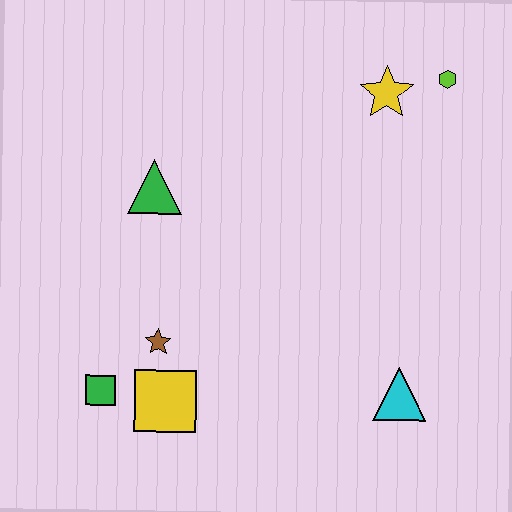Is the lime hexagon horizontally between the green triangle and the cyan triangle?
No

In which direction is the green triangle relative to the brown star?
The green triangle is above the brown star.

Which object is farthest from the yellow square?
The lime hexagon is farthest from the yellow square.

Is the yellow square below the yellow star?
Yes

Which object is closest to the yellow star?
The lime hexagon is closest to the yellow star.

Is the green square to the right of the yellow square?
No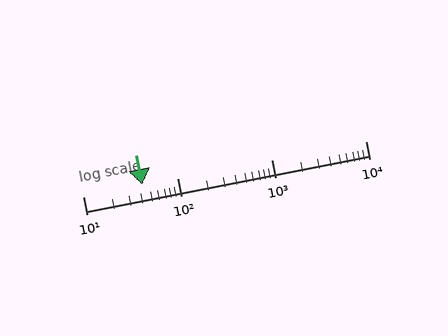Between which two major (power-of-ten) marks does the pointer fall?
The pointer is between 10 and 100.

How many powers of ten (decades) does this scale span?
The scale spans 3 decades, from 10 to 10000.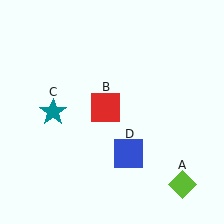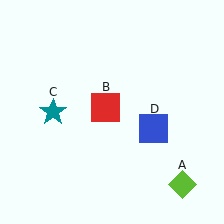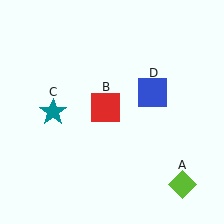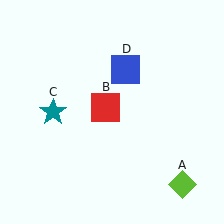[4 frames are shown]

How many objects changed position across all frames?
1 object changed position: blue square (object D).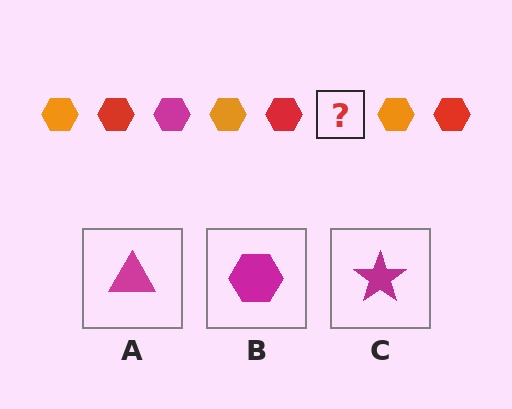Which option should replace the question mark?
Option B.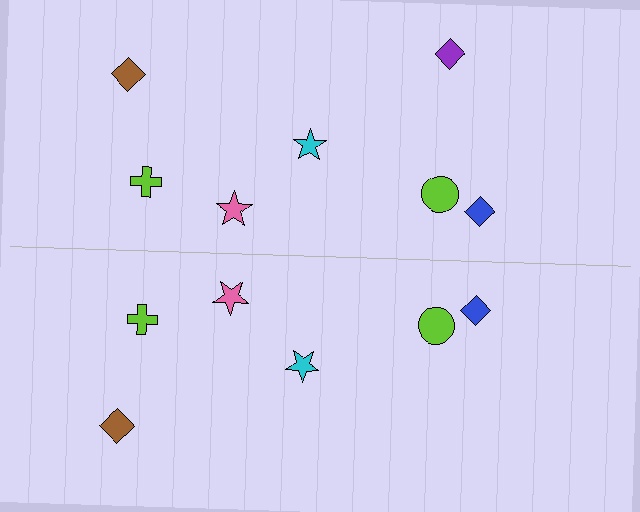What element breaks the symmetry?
A purple diamond is missing from the bottom side.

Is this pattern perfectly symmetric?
No, the pattern is not perfectly symmetric. A purple diamond is missing from the bottom side.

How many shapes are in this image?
There are 13 shapes in this image.